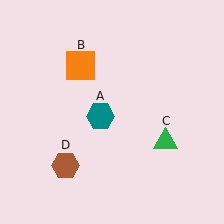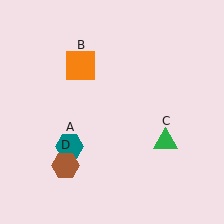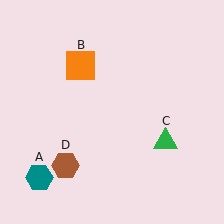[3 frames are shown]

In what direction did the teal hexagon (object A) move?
The teal hexagon (object A) moved down and to the left.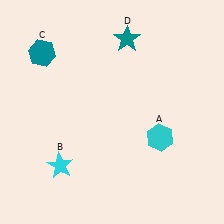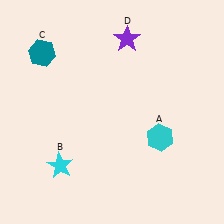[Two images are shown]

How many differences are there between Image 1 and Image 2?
There is 1 difference between the two images.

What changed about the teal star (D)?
In Image 1, D is teal. In Image 2, it changed to purple.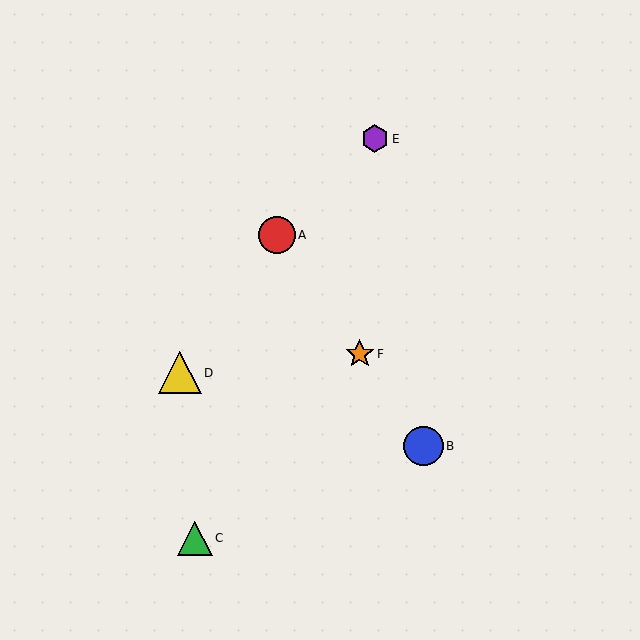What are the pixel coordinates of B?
Object B is at (423, 446).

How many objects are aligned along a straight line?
3 objects (A, B, F) are aligned along a straight line.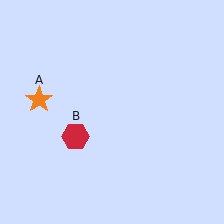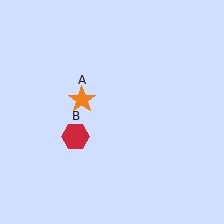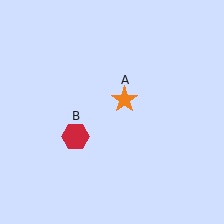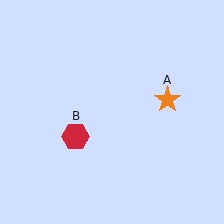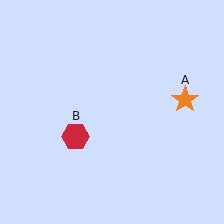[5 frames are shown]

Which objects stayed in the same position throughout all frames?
Red hexagon (object B) remained stationary.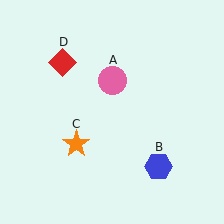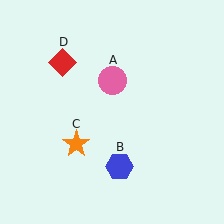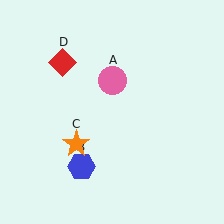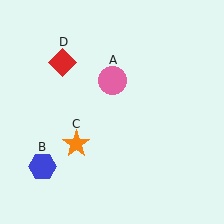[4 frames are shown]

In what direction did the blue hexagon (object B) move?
The blue hexagon (object B) moved left.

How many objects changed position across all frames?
1 object changed position: blue hexagon (object B).